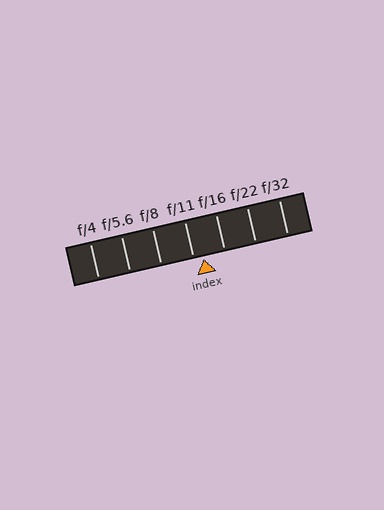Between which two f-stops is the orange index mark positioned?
The index mark is between f/11 and f/16.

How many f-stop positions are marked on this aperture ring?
There are 7 f-stop positions marked.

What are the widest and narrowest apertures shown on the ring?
The widest aperture shown is f/4 and the narrowest is f/32.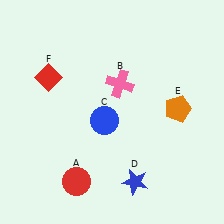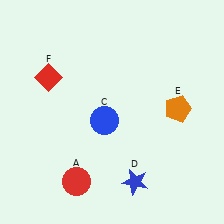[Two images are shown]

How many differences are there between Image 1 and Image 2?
There is 1 difference between the two images.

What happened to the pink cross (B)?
The pink cross (B) was removed in Image 2. It was in the top-right area of Image 1.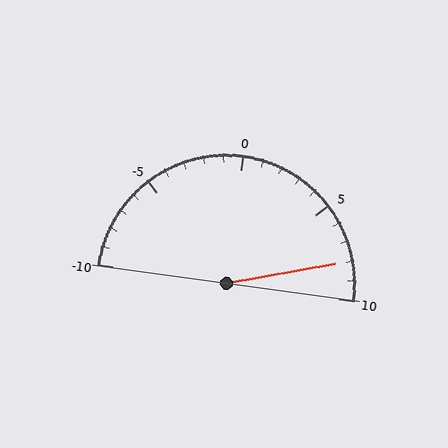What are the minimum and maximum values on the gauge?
The gauge ranges from -10 to 10.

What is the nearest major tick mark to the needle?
The nearest major tick mark is 10.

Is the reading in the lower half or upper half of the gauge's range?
The reading is in the upper half of the range (-10 to 10).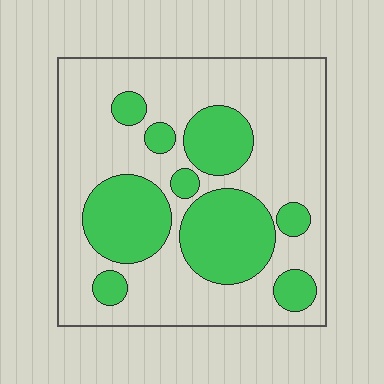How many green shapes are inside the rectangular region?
9.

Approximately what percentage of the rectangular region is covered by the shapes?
Approximately 30%.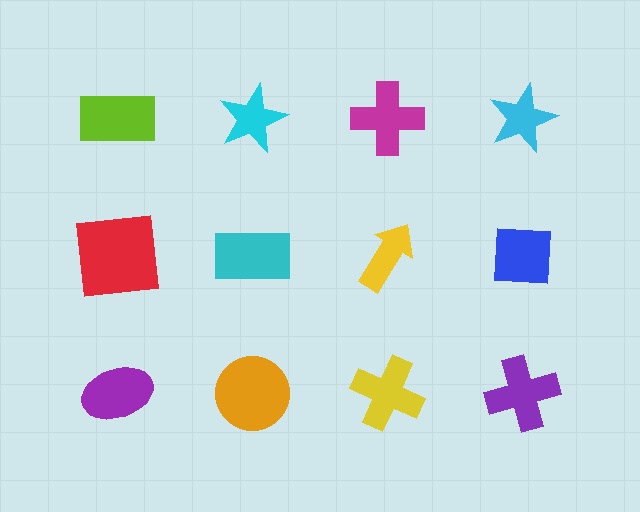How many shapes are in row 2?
4 shapes.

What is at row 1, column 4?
A cyan star.